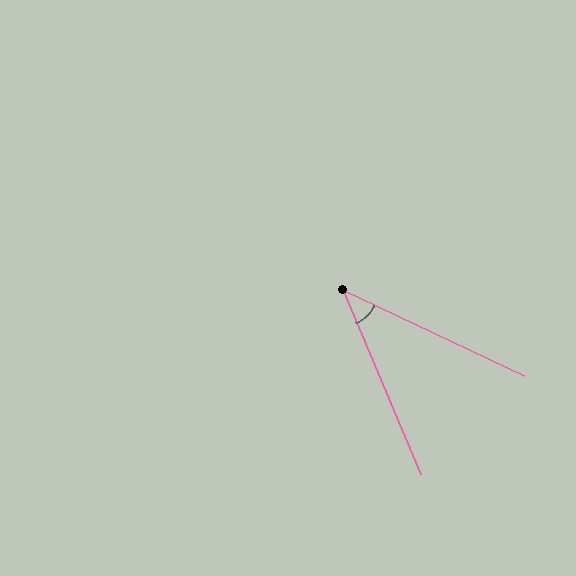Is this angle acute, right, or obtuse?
It is acute.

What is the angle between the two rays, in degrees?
Approximately 42 degrees.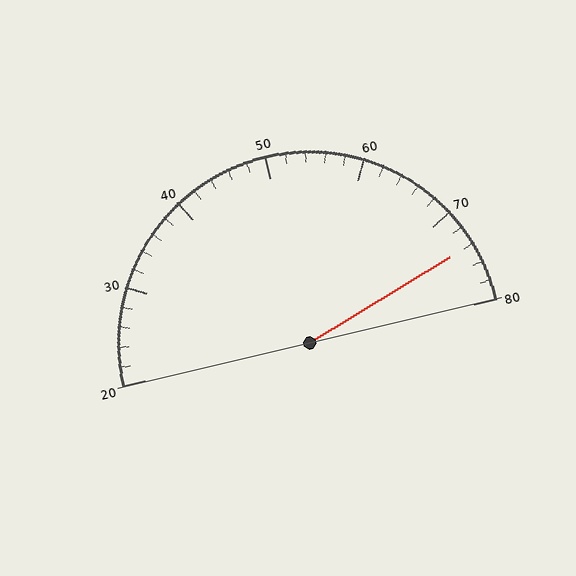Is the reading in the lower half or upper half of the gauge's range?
The reading is in the upper half of the range (20 to 80).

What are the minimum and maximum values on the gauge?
The gauge ranges from 20 to 80.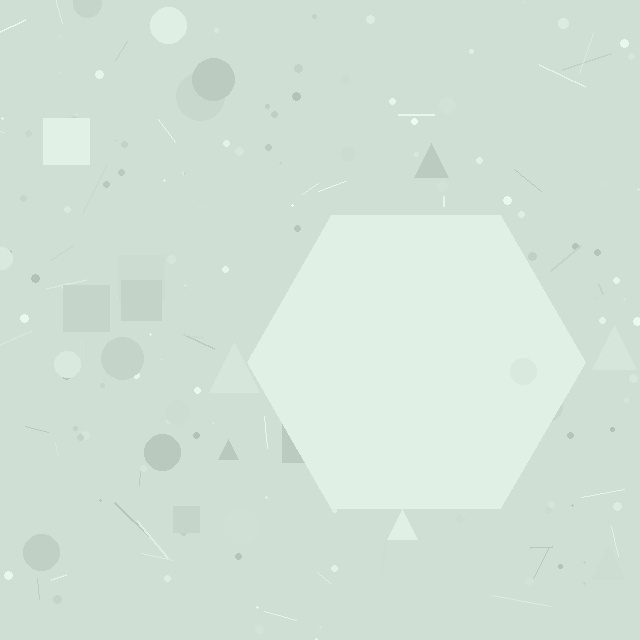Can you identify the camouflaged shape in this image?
The camouflaged shape is a hexagon.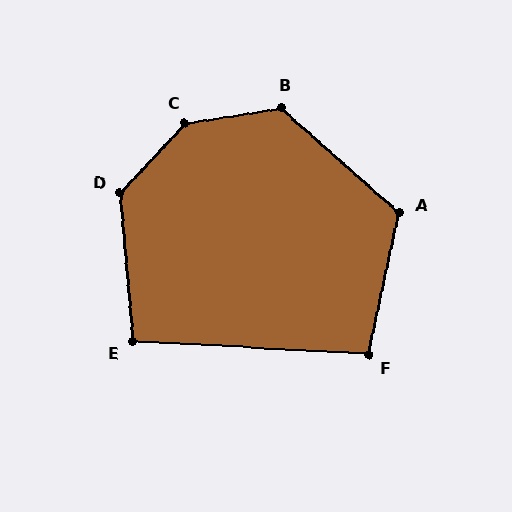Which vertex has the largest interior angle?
C, at approximately 143 degrees.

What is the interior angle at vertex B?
Approximately 129 degrees (obtuse).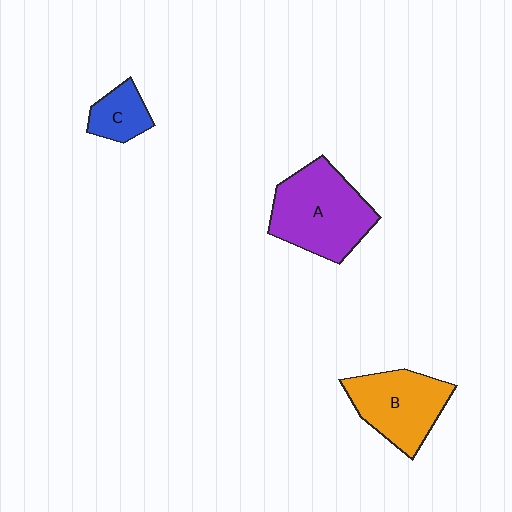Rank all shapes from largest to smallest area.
From largest to smallest: A (purple), B (orange), C (blue).